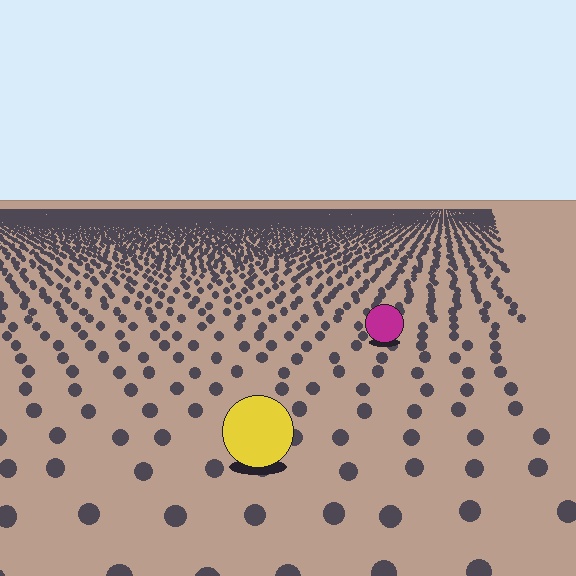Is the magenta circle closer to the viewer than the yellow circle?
No. The yellow circle is closer — you can tell from the texture gradient: the ground texture is coarser near it.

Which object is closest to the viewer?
The yellow circle is closest. The texture marks near it are larger and more spread out.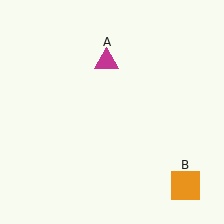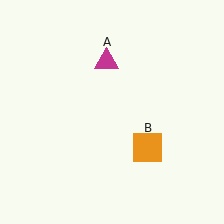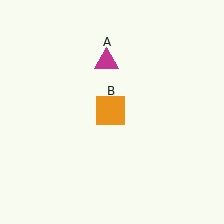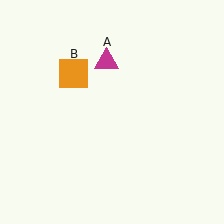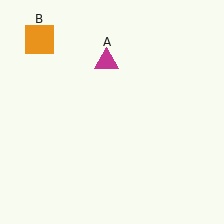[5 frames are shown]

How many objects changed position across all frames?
1 object changed position: orange square (object B).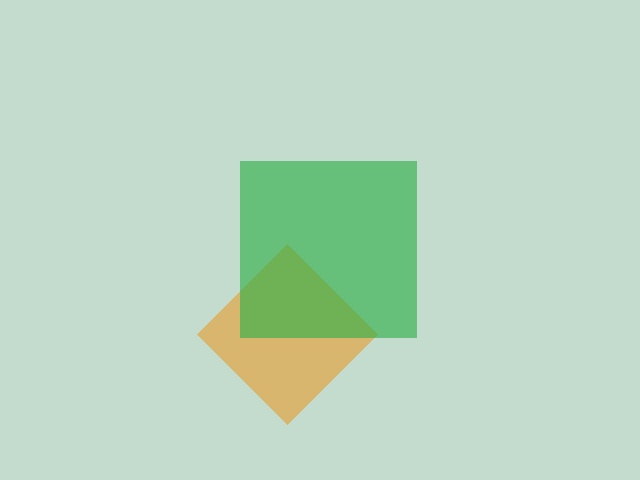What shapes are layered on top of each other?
The layered shapes are: an orange diamond, a green square.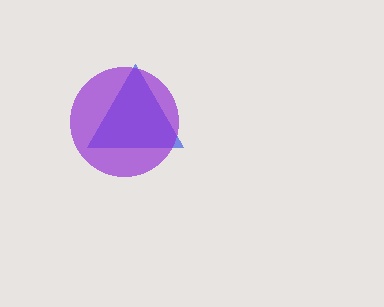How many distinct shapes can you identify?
There are 2 distinct shapes: a blue triangle, a purple circle.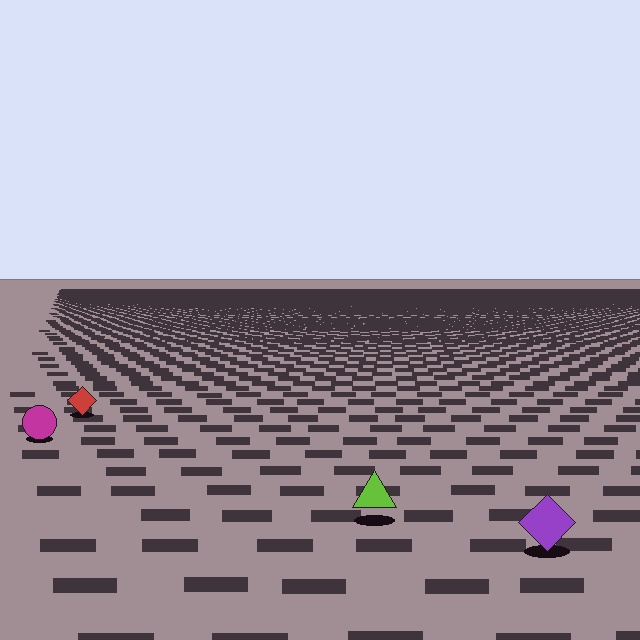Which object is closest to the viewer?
The purple diamond is closest. The texture marks near it are larger and more spread out.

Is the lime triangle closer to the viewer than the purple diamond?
No. The purple diamond is closer — you can tell from the texture gradient: the ground texture is coarser near it.